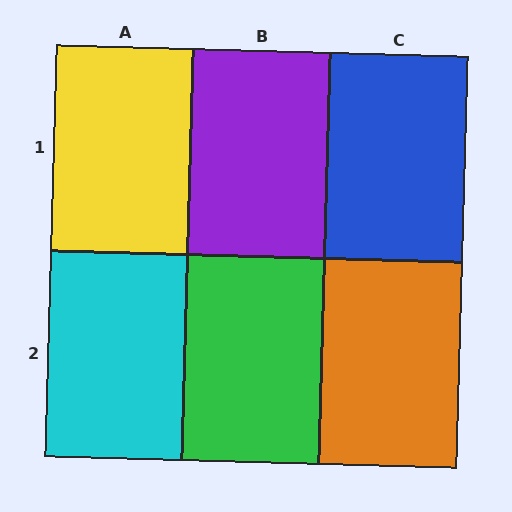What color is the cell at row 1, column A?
Yellow.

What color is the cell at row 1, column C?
Blue.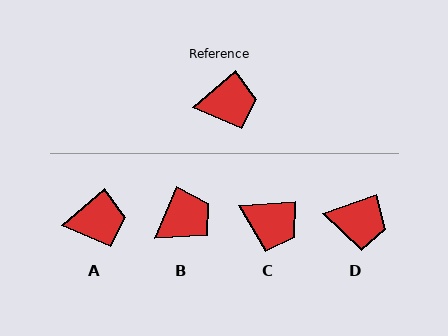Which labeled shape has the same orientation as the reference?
A.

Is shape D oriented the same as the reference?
No, it is off by about 21 degrees.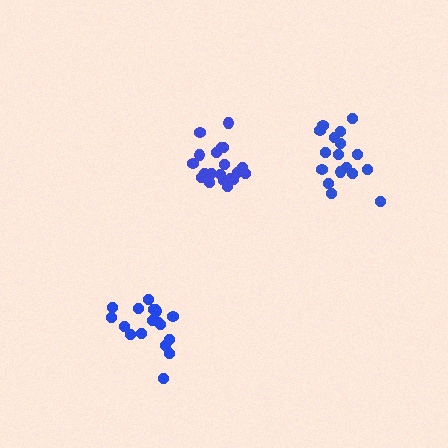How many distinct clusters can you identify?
There are 3 distinct clusters.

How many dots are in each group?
Group 1: 17 dots, Group 2: 18 dots, Group 3: 20 dots (55 total).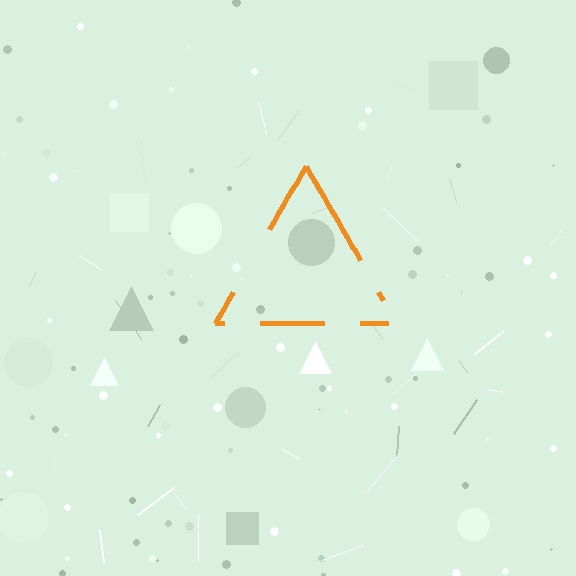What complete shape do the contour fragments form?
The contour fragments form a triangle.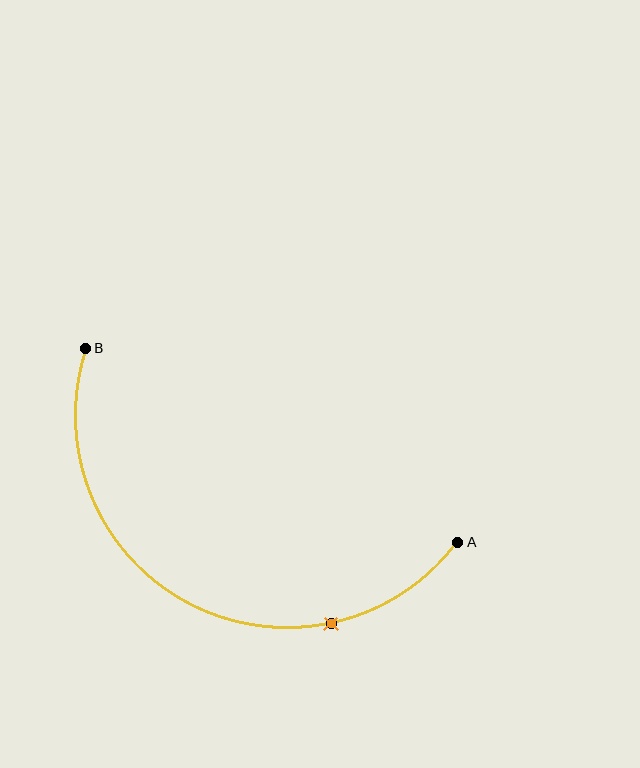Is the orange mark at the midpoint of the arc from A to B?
No. The orange mark lies on the arc but is closer to endpoint A. The arc midpoint would be at the point on the curve equidistant along the arc from both A and B.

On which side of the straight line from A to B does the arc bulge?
The arc bulges below the straight line connecting A and B.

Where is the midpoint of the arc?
The arc midpoint is the point on the curve farthest from the straight line joining A and B. It sits below that line.